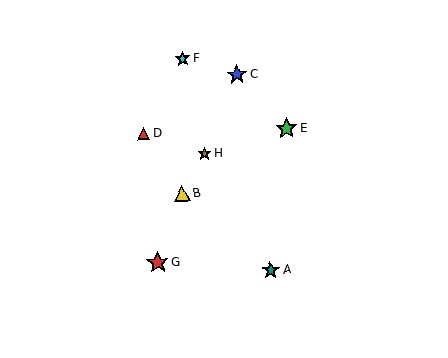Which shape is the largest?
The red star (labeled G) is the largest.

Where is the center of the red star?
The center of the red star is at (158, 263).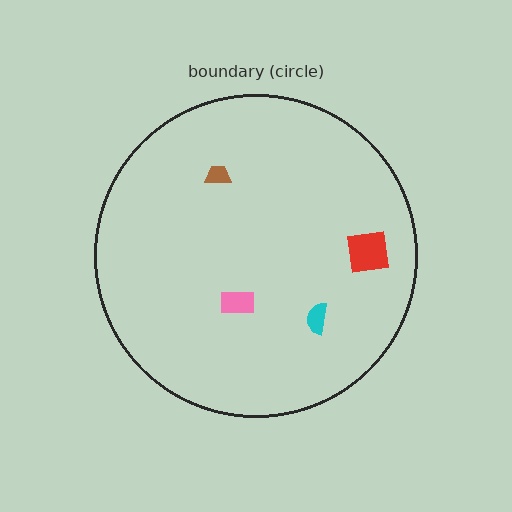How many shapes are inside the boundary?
4 inside, 0 outside.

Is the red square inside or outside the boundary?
Inside.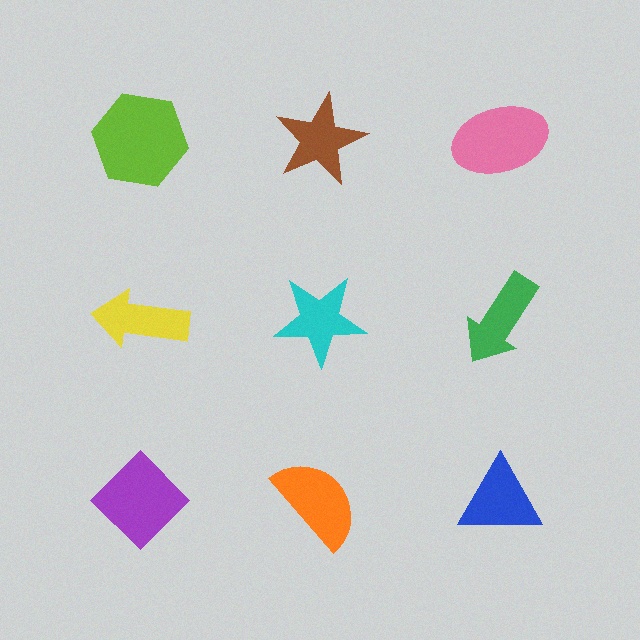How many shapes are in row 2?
3 shapes.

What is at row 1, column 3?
A pink ellipse.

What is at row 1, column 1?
A lime hexagon.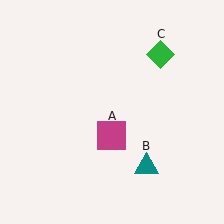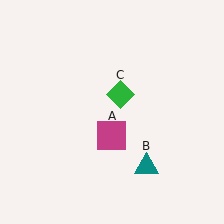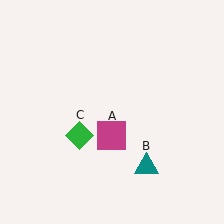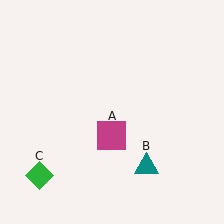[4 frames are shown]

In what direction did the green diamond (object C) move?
The green diamond (object C) moved down and to the left.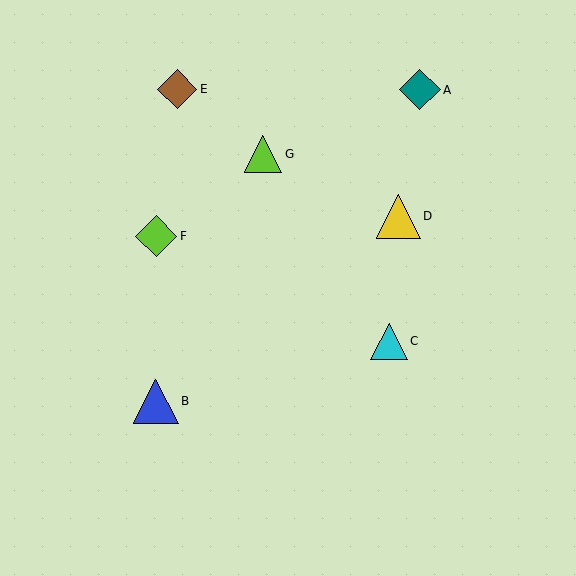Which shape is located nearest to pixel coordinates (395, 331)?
The cyan triangle (labeled C) at (389, 341) is nearest to that location.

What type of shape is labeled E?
Shape E is a brown diamond.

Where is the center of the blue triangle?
The center of the blue triangle is at (156, 401).